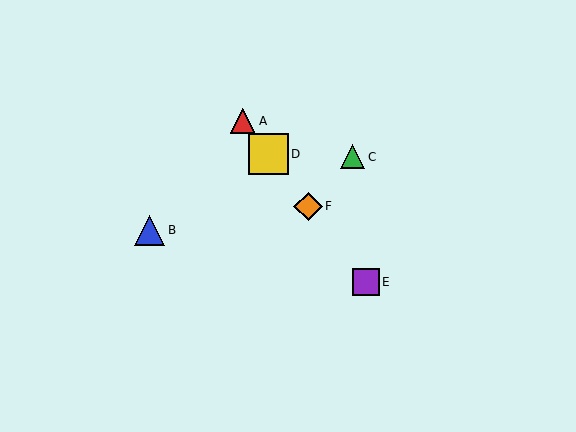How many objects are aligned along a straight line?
4 objects (A, D, E, F) are aligned along a straight line.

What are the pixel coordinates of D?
Object D is at (268, 154).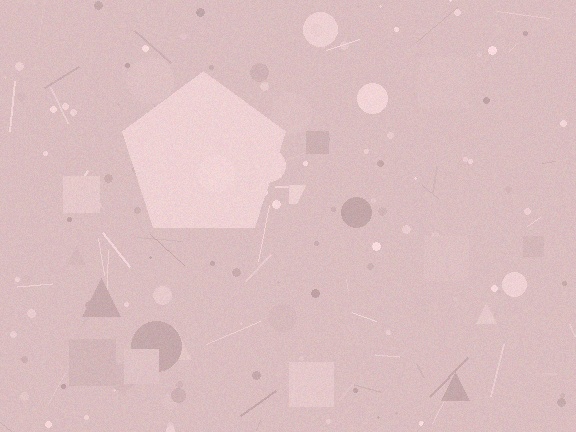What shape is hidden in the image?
A pentagon is hidden in the image.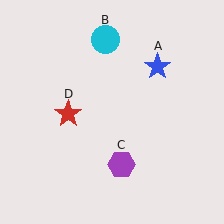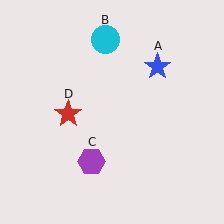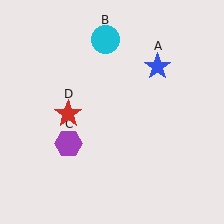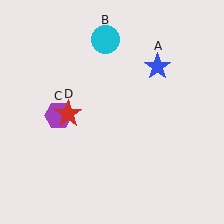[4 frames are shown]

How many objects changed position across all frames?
1 object changed position: purple hexagon (object C).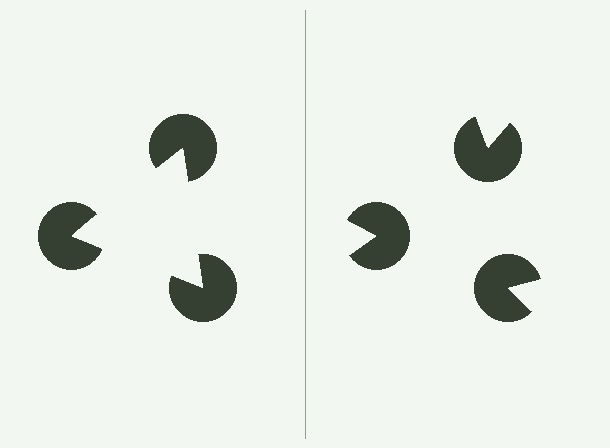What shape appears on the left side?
An illusory triangle.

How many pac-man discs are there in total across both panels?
6 — 3 on each side.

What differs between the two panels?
The pac-man discs are positioned identically on both sides; only the wedge orientations differ. On the left they align to a triangle; on the right they are misaligned.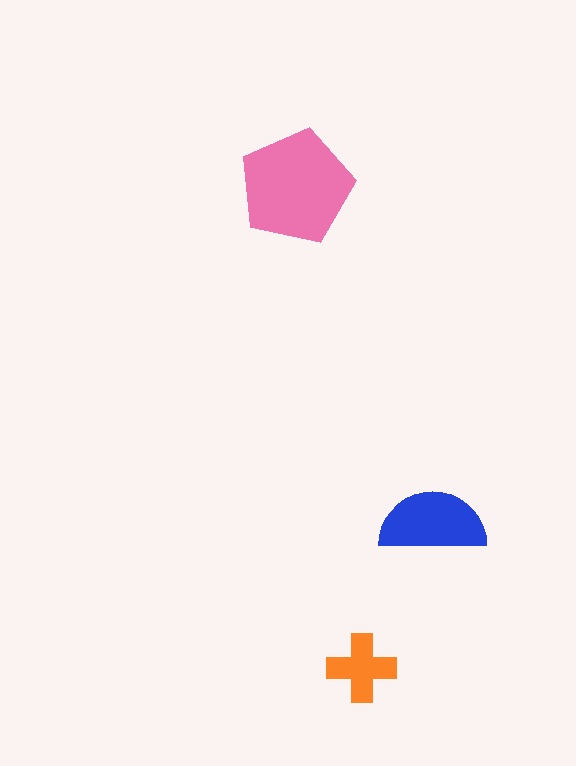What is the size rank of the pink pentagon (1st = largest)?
1st.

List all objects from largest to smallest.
The pink pentagon, the blue semicircle, the orange cross.